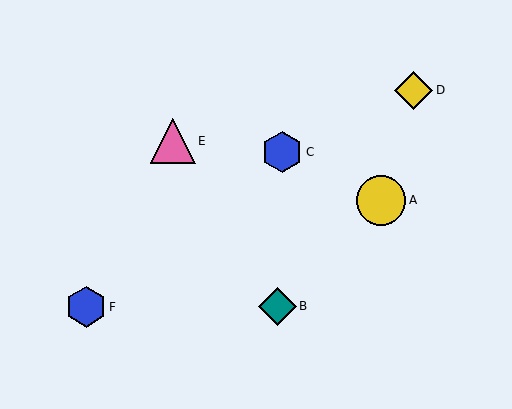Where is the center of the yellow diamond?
The center of the yellow diamond is at (414, 90).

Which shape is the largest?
The yellow circle (labeled A) is the largest.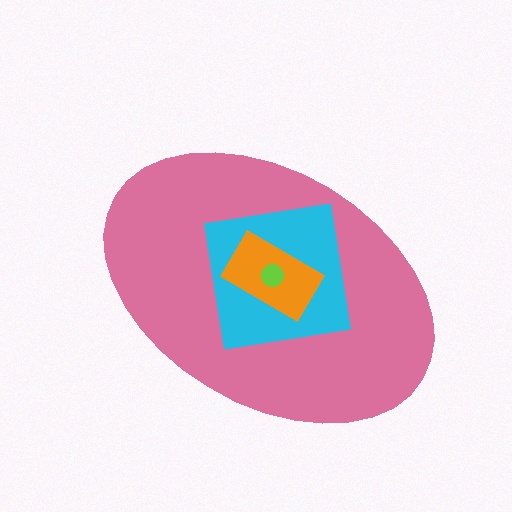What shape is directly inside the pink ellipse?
The cyan square.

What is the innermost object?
The lime circle.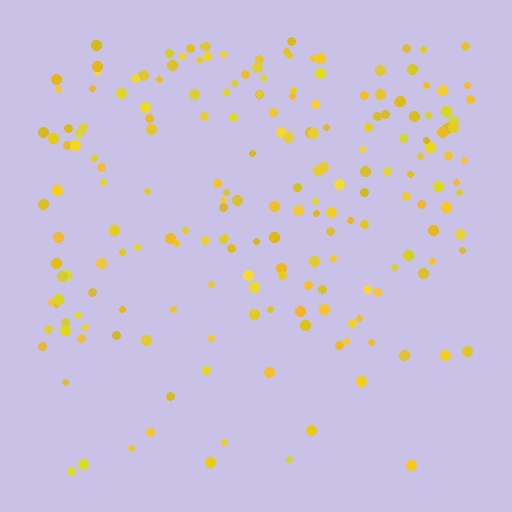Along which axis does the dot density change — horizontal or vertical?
Vertical.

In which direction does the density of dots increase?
From bottom to top, with the top side densest.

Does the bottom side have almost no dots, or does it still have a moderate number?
Still a moderate number, just noticeably fewer than the top.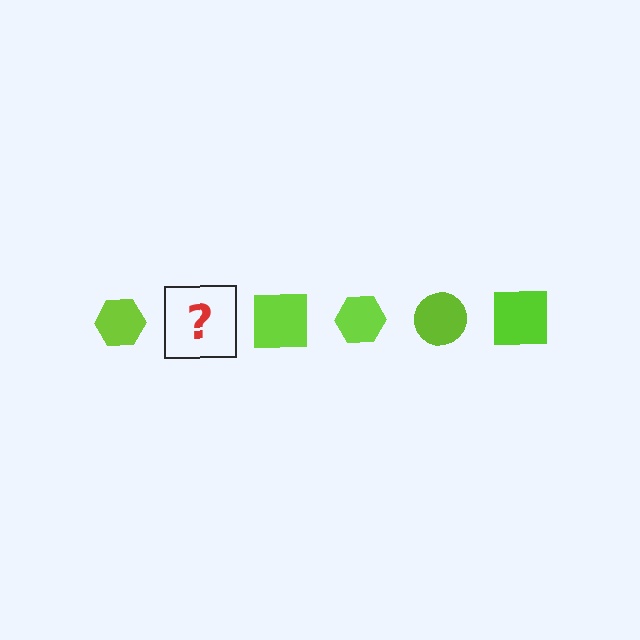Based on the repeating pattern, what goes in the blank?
The blank should be a lime circle.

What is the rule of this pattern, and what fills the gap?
The rule is that the pattern cycles through hexagon, circle, square shapes in lime. The gap should be filled with a lime circle.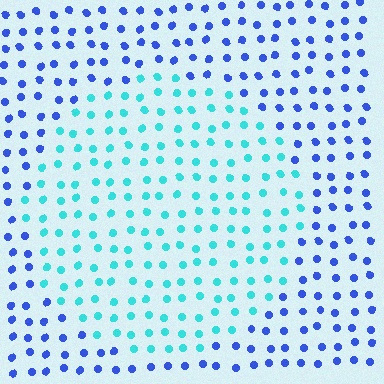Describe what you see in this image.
The image is filled with small blue elements in a uniform arrangement. A circle-shaped region is visible where the elements are tinted to a slightly different hue, forming a subtle color boundary.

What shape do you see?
I see a circle.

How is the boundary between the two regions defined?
The boundary is defined purely by a slight shift in hue (about 50 degrees). Spacing, size, and orientation are identical on both sides.